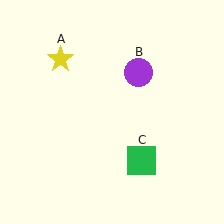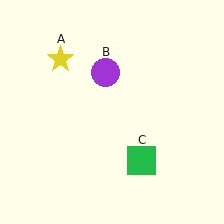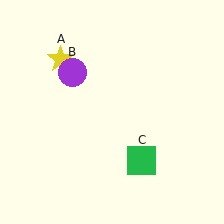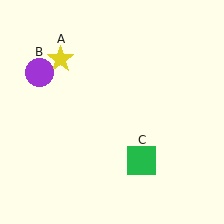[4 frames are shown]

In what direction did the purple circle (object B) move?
The purple circle (object B) moved left.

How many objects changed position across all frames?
1 object changed position: purple circle (object B).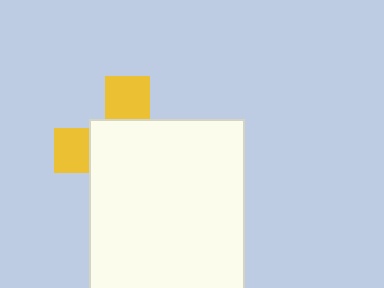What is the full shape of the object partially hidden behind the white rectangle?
The partially hidden object is a yellow cross.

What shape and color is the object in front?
The object in front is a white rectangle.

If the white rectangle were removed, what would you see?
You would see the complete yellow cross.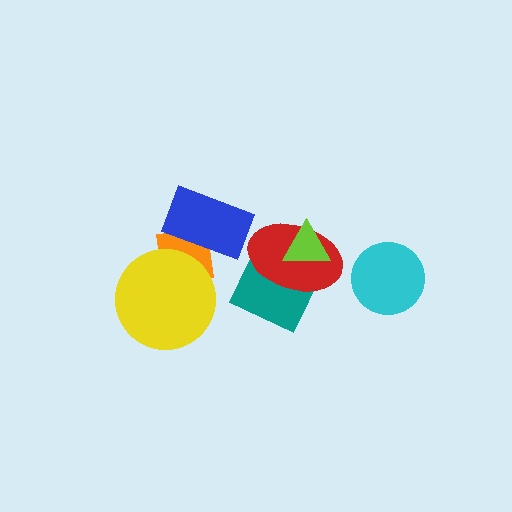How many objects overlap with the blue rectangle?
1 object overlaps with the blue rectangle.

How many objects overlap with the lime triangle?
2 objects overlap with the lime triangle.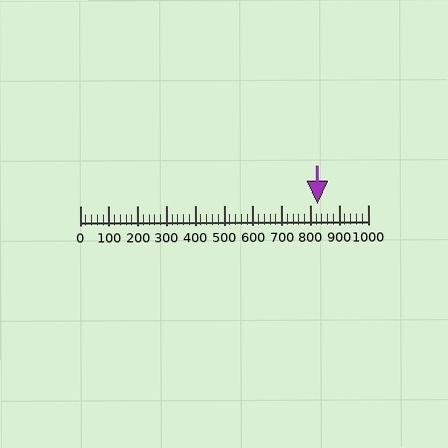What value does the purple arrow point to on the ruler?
The purple arrow points to approximately 823.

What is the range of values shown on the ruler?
The ruler shows values from 0 to 1000.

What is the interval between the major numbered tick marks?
The major tick marks are spaced 100 units apart.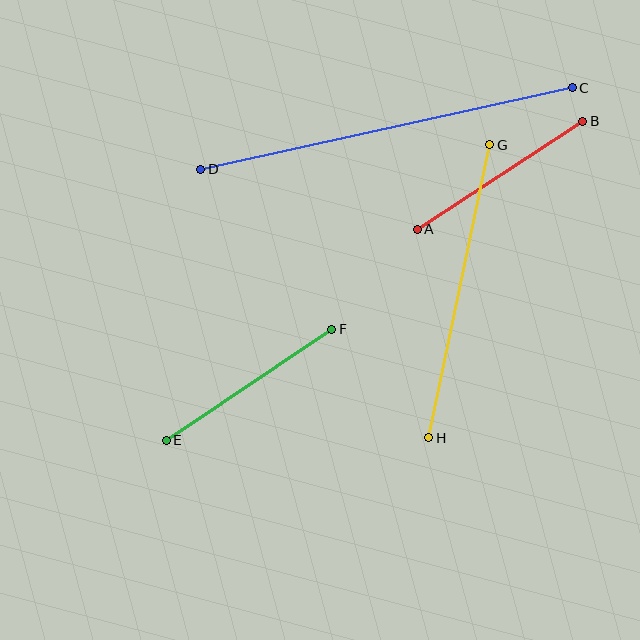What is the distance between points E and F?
The distance is approximately 199 pixels.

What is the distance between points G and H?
The distance is approximately 299 pixels.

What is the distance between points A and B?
The distance is approximately 198 pixels.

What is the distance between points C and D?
The distance is approximately 380 pixels.